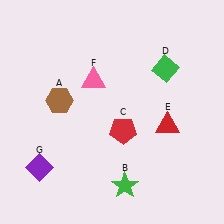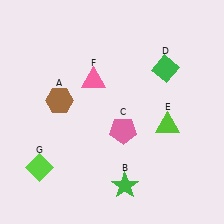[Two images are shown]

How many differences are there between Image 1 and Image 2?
There are 3 differences between the two images.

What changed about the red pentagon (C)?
In Image 1, C is red. In Image 2, it changed to pink.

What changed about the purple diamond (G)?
In Image 1, G is purple. In Image 2, it changed to lime.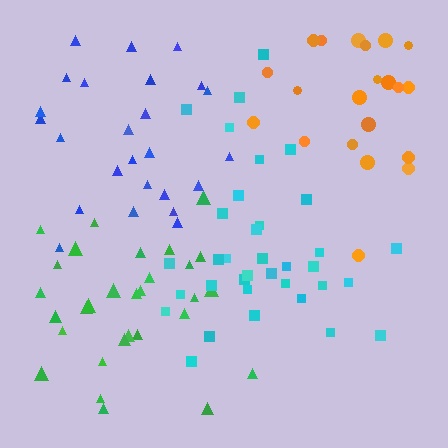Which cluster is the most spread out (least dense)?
Orange.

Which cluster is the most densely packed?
Cyan.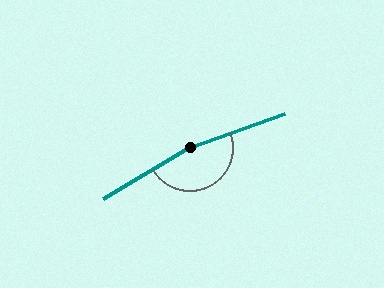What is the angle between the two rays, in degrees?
Approximately 169 degrees.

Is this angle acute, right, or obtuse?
It is obtuse.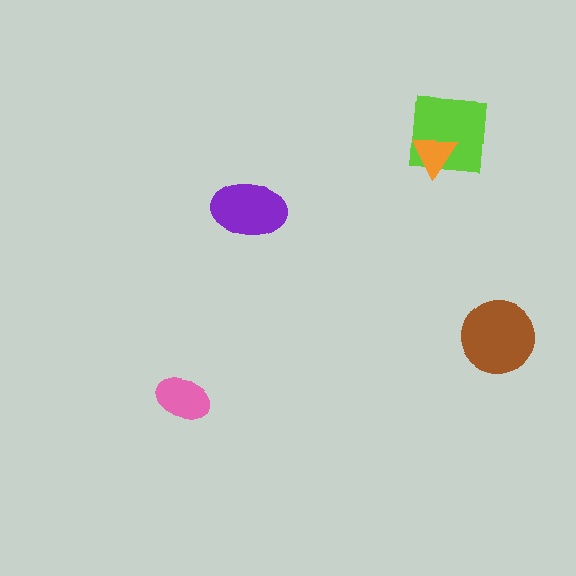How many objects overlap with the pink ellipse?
0 objects overlap with the pink ellipse.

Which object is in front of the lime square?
The orange triangle is in front of the lime square.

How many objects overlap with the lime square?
1 object overlaps with the lime square.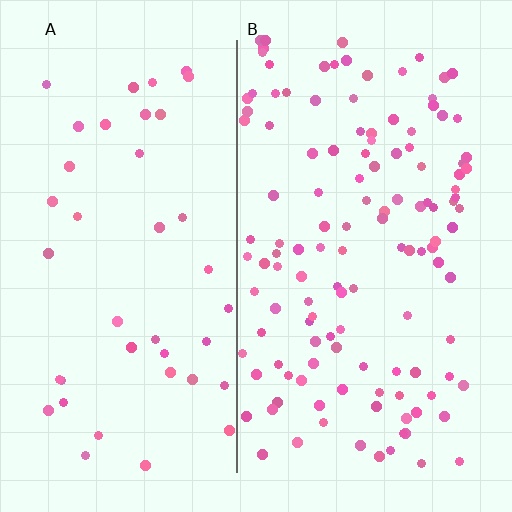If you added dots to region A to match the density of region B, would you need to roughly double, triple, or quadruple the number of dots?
Approximately triple.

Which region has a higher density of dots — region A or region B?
B (the right).